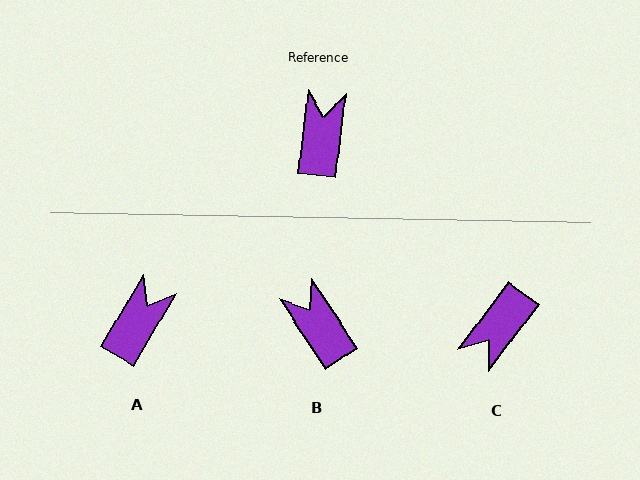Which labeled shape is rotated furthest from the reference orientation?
C, about 150 degrees away.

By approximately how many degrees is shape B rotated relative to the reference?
Approximately 40 degrees counter-clockwise.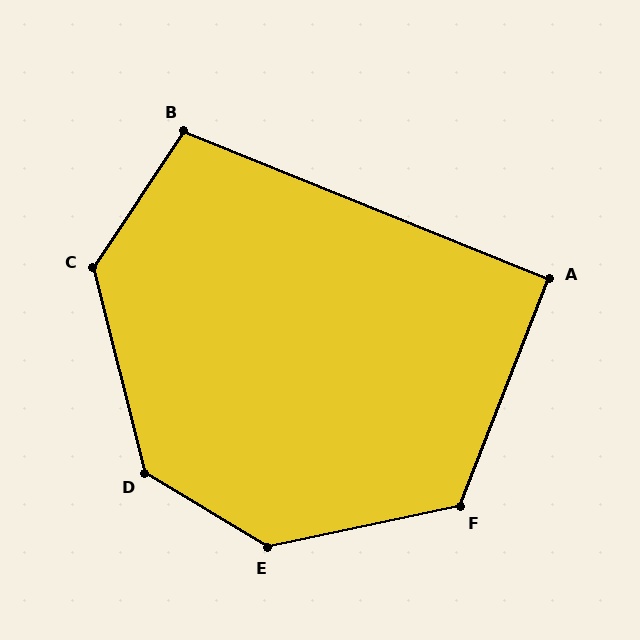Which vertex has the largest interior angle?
E, at approximately 137 degrees.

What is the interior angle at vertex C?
Approximately 132 degrees (obtuse).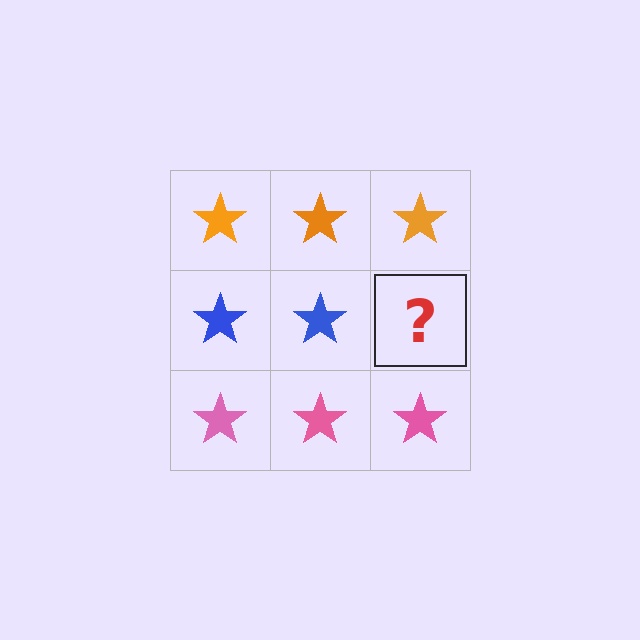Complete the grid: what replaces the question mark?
The question mark should be replaced with a blue star.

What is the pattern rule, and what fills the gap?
The rule is that each row has a consistent color. The gap should be filled with a blue star.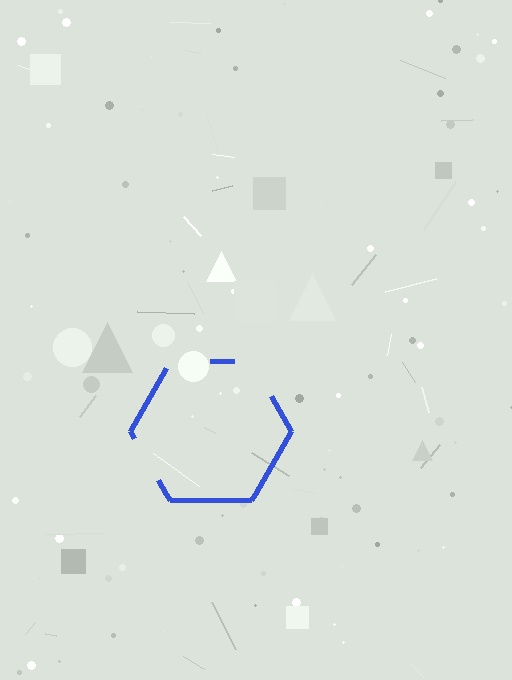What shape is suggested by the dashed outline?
The dashed outline suggests a hexagon.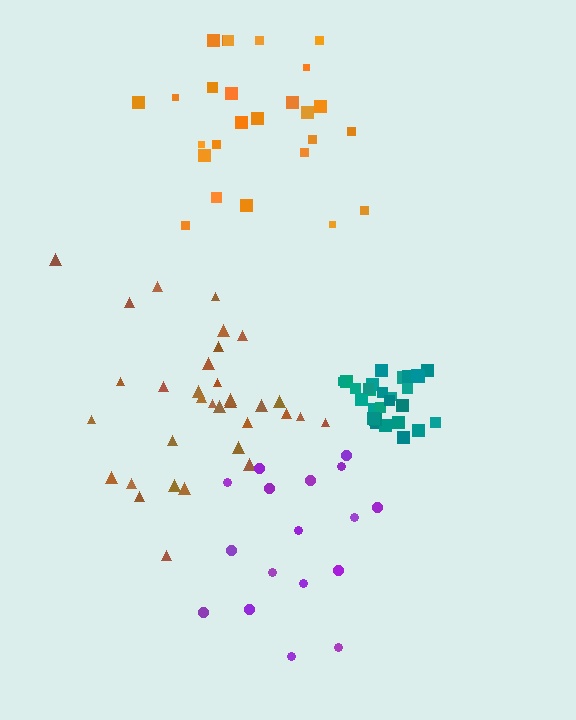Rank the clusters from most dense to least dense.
teal, orange, brown, purple.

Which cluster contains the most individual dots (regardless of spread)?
Brown (33).